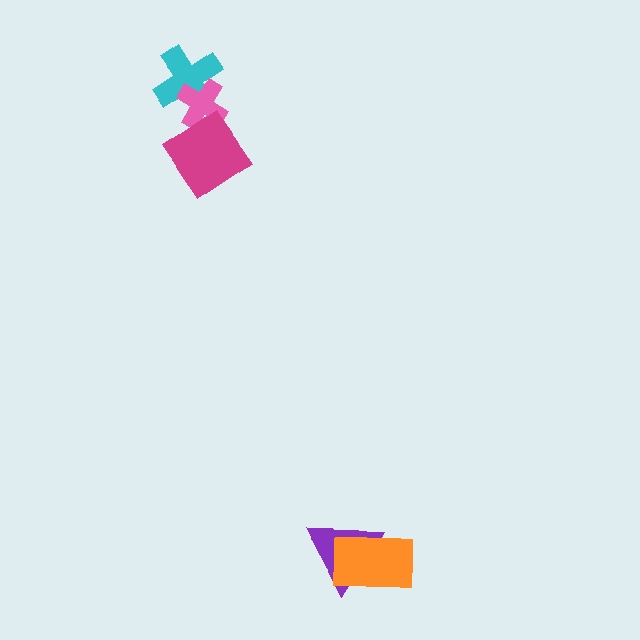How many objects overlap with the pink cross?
2 objects overlap with the pink cross.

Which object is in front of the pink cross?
The magenta diamond is in front of the pink cross.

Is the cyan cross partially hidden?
Yes, it is partially covered by another shape.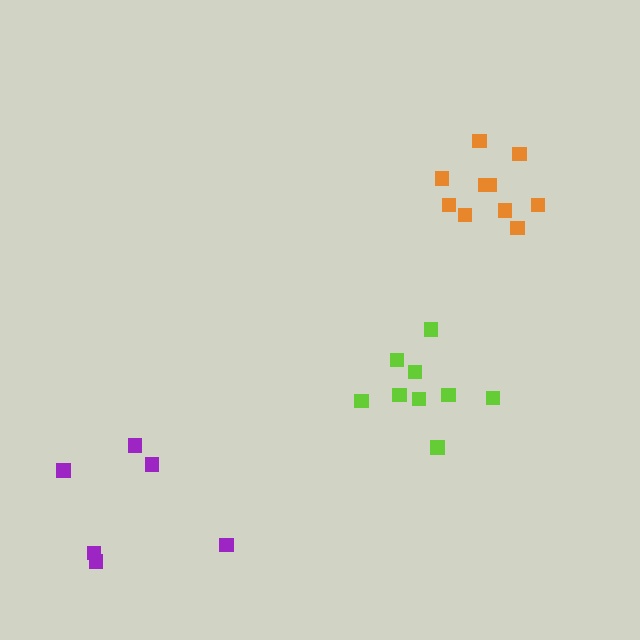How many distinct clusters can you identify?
There are 3 distinct clusters.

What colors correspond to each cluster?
The clusters are colored: purple, orange, lime.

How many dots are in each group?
Group 1: 6 dots, Group 2: 10 dots, Group 3: 9 dots (25 total).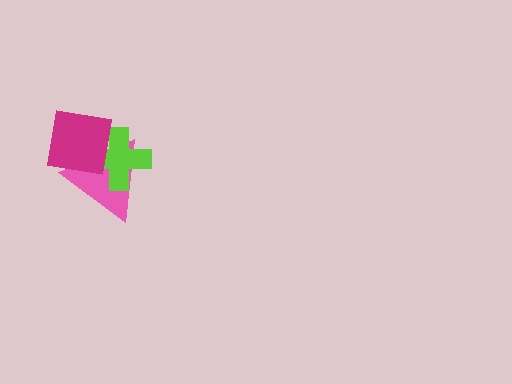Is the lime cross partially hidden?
Yes, it is partially covered by another shape.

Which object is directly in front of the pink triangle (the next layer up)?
The lime cross is directly in front of the pink triangle.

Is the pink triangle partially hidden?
Yes, it is partially covered by another shape.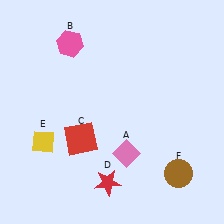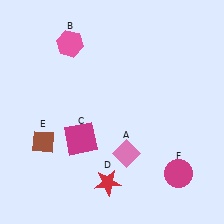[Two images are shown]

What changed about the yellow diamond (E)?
In Image 1, E is yellow. In Image 2, it changed to brown.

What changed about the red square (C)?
In Image 1, C is red. In Image 2, it changed to magenta.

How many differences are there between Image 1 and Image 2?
There are 3 differences between the two images.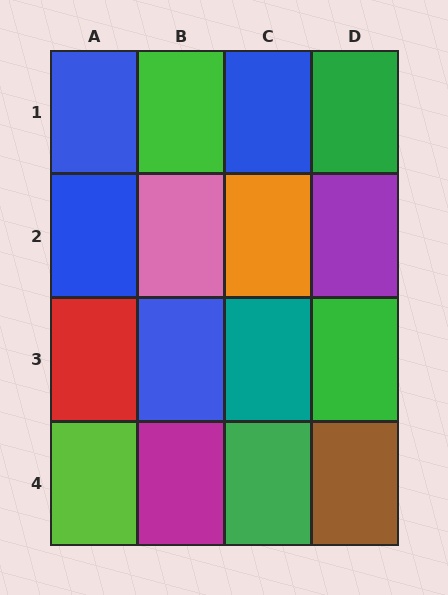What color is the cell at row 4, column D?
Brown.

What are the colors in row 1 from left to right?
Blue, green, blue, green.